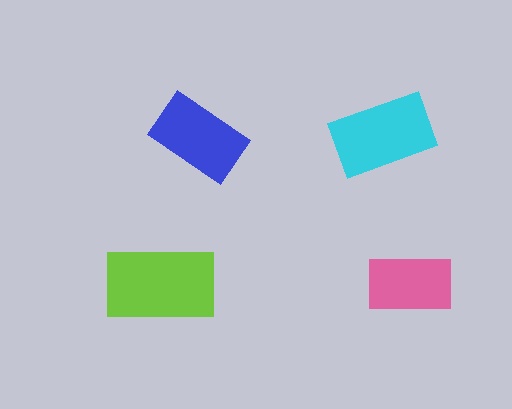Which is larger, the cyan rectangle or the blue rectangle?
The cyan one.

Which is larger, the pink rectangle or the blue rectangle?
The blue one.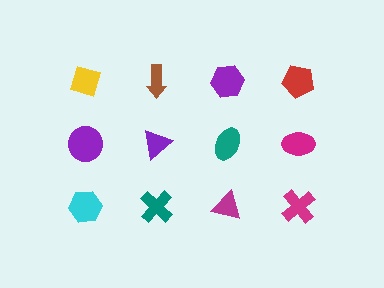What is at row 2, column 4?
A magenta ellipse.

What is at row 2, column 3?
A teal ellipse.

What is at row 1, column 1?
A yellow diamond.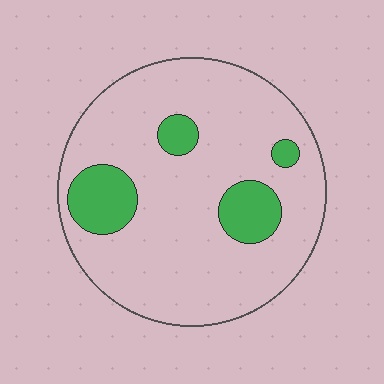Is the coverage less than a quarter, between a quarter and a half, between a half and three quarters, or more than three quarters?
Less than a quarter.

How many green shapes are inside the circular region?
4.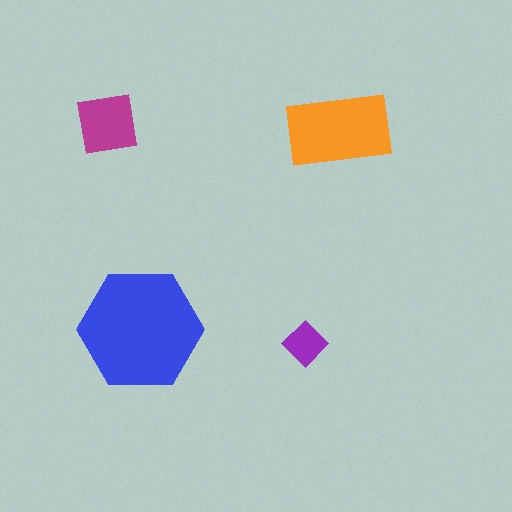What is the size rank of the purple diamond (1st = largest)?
4th.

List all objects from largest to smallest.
The blue hexagon, the orange rectangle, the magenta square, the purple diamond.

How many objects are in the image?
There are 4 objects in the image.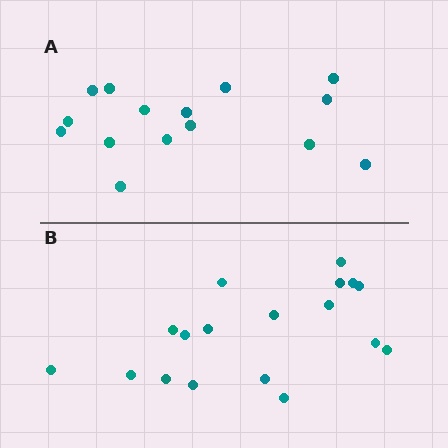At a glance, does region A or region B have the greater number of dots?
Region B (the bottom region) has more dots.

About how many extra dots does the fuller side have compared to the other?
Region B has just a few more — roughly 2 or 3 more dots than region A.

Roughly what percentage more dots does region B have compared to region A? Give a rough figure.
About 20% more.